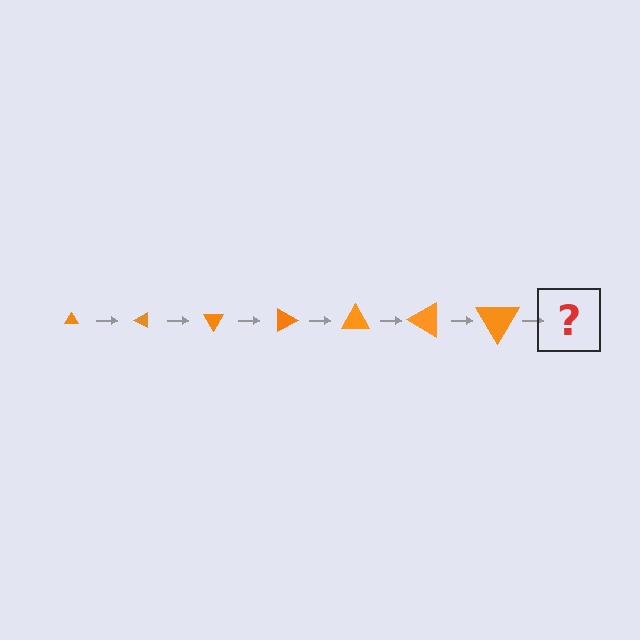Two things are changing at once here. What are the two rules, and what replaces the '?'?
The two rules are that the triangle grows larger each step and it rotates 30 degrees each step. The '?' should be a triangle, larger than the previous one and rotated 210 degrees from the start.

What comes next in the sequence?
The next element should be a triangle, larger than the previous one and rotated 210 degrees from the start.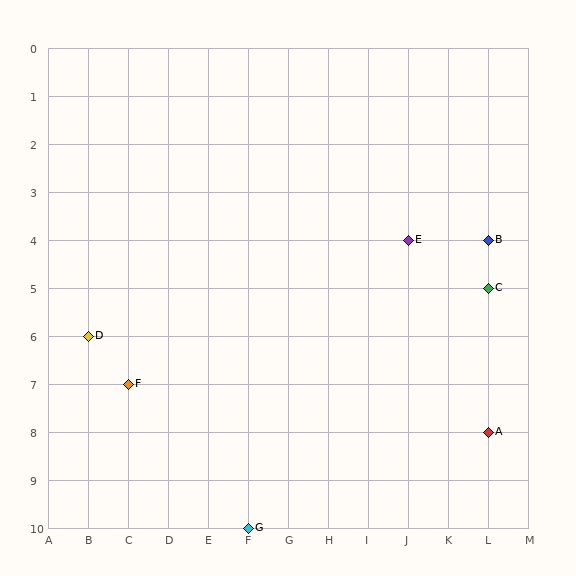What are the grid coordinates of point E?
Point E is at grid coordinates (J, 4).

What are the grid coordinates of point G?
Point G is at grid coordinates (F, 10).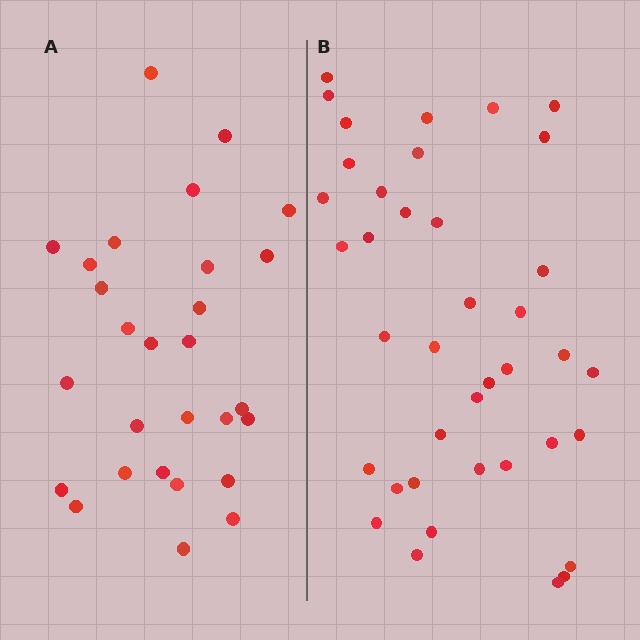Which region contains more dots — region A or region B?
Region B (the right region) has more dots.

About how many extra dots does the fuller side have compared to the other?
Region B has roughly 12 or so more dots than region A.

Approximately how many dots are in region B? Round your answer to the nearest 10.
About 40 dots. (The exact count is 39, which rounds to 40.)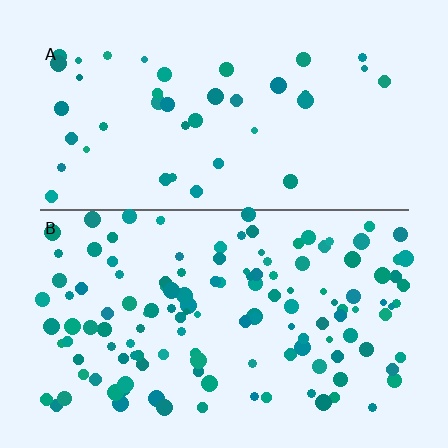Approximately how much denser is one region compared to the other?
Approximately 3.3× — region B over region A.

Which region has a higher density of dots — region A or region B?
B (the bottom).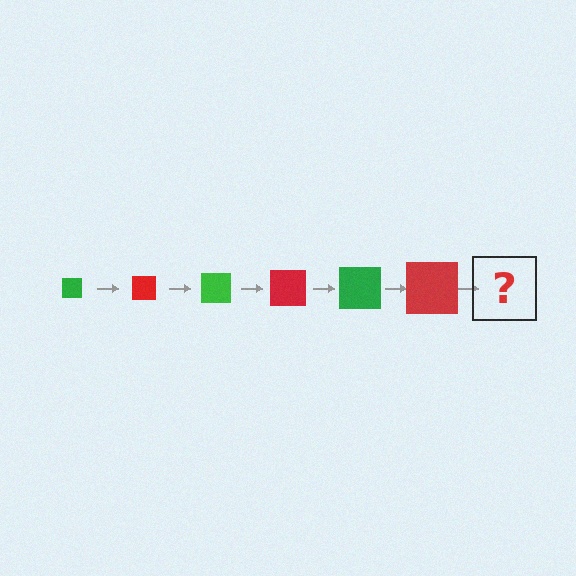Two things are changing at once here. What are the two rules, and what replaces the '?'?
The two rules are that the square grows larger each step and the color cycles through green and red. The '?' should be a green square, larger than the previous one.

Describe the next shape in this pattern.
It should be a green square, larger than the previous one.